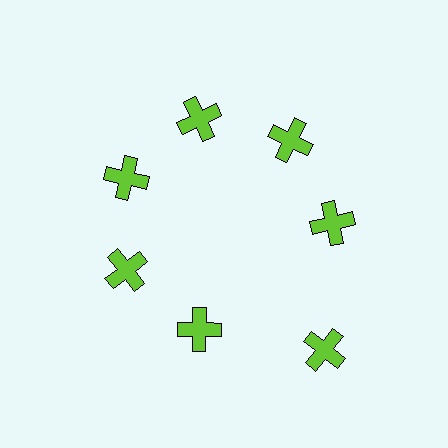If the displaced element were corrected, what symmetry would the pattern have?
It would have 7-fold rotational symmetry — the pattern would map onto itself every 51 degrees.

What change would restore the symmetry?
The symmetry would be restored by moving it inward, back onto the ring so that all 7 crosses sit at equal angles and equal distance from the center.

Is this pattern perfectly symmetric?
No. The 7 lime crosses are arranged in a ring, but one element near the 5 o'clock position is pushed outward from the center, breaking the 7-fold rotational symmetry.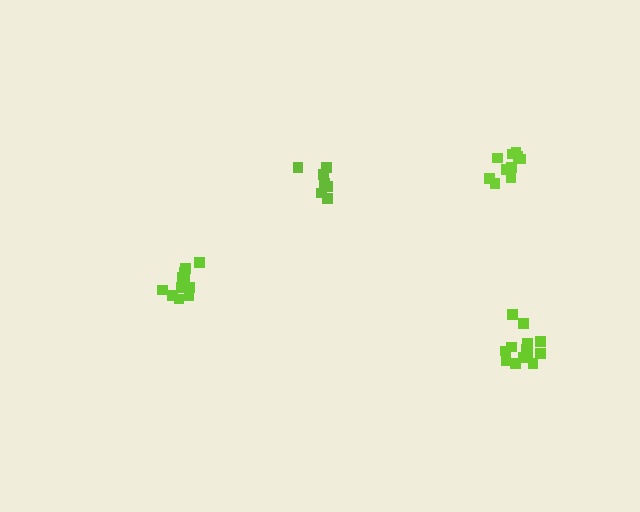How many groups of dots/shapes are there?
There are 4 groups.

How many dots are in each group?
Group 1: 7 dots, Group 2: 11 dots, Group 3: 13 dots, Group 4: 10 dots (41 total).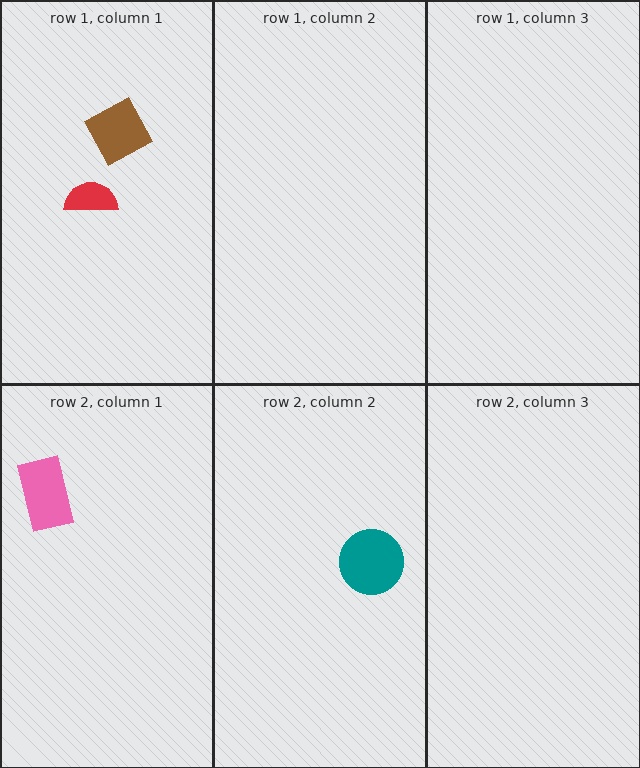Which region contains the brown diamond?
The row 1, column 1 region.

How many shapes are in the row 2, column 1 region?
1.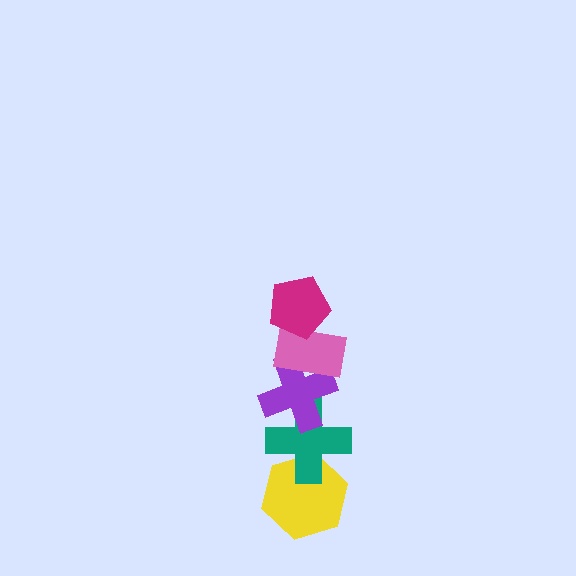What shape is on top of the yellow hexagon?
The teal cross is on top of the yellow hexagon.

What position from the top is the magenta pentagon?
The magenta pentagon is 1st from the top.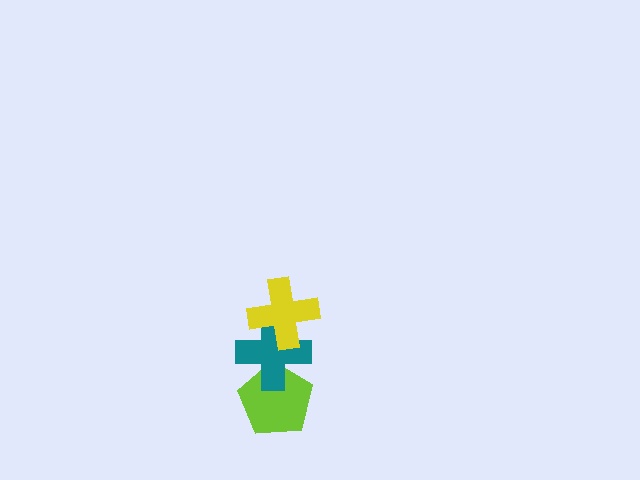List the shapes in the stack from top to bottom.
From top to bottom: the yellow cross, the teal cross, the lime pentagon.